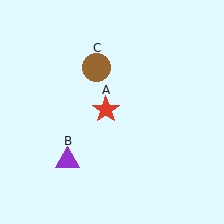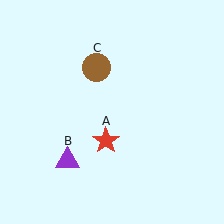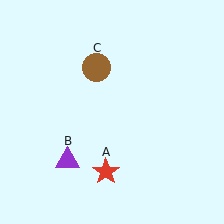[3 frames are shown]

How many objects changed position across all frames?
1 object changed position: red star (object A).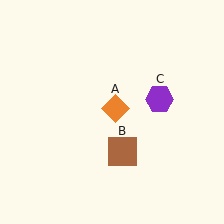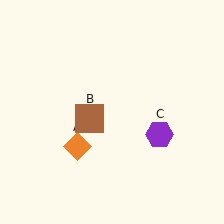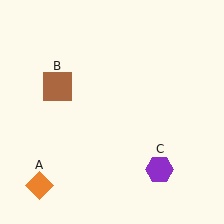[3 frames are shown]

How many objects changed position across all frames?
3 objects changed position: orange diamond (object A), brown square (object B), purple hexagon (object C).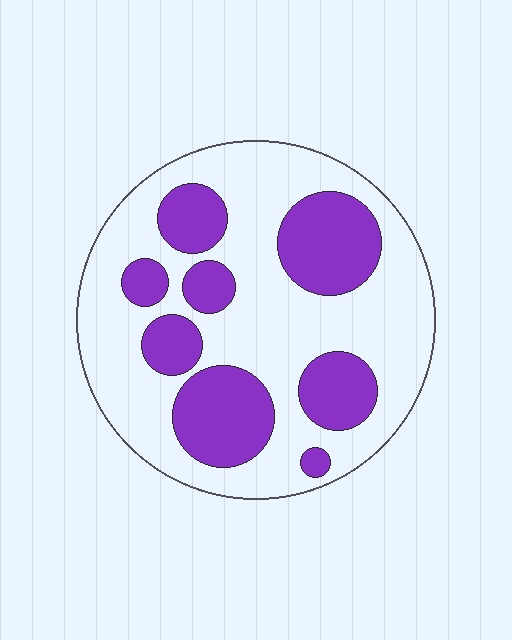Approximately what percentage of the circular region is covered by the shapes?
Approximately 35%.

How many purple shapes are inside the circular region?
8.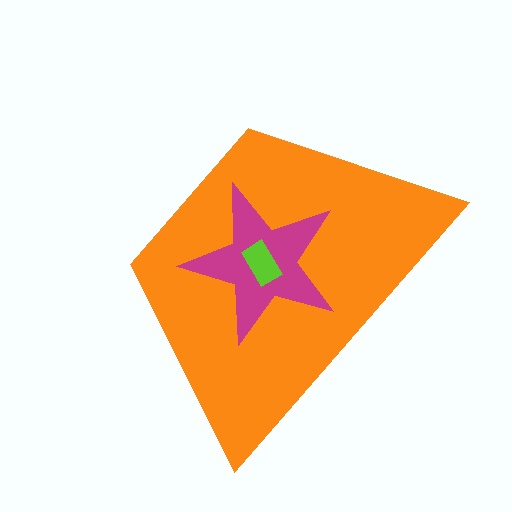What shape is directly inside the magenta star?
The lime rectangle.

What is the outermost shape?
The orange trapezoid.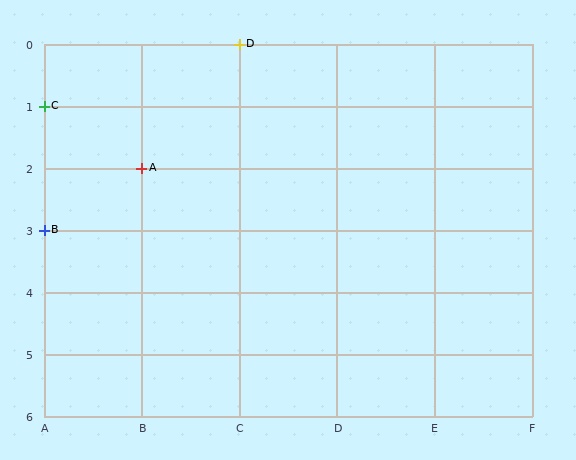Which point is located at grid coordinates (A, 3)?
Point B is at (A, 3).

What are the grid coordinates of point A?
Point A is at grid coordinates (B, 2).